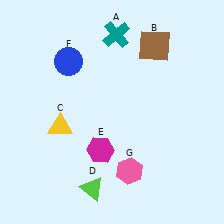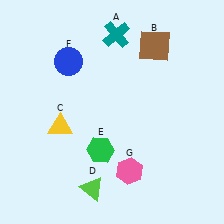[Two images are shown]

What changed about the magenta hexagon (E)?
In Image 1, E is magenta. In Image 2, it changed to green.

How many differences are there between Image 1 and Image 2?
There is 1 difference between the two images.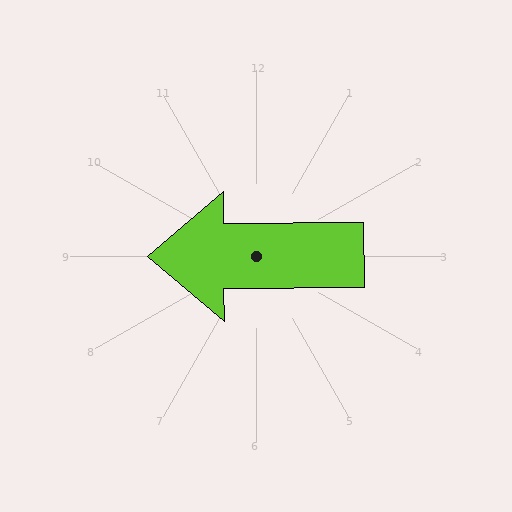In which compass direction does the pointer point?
West.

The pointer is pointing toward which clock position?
Roughly 9 o'clock.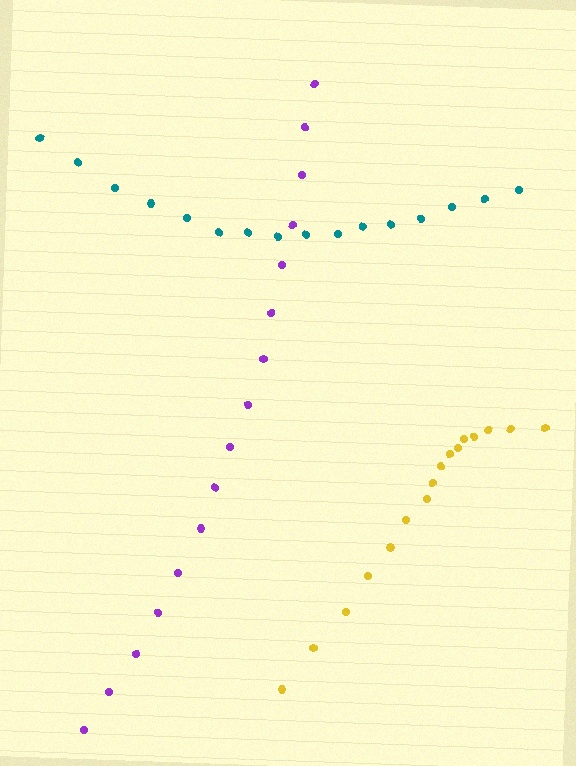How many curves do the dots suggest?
There are 3 distinct paths.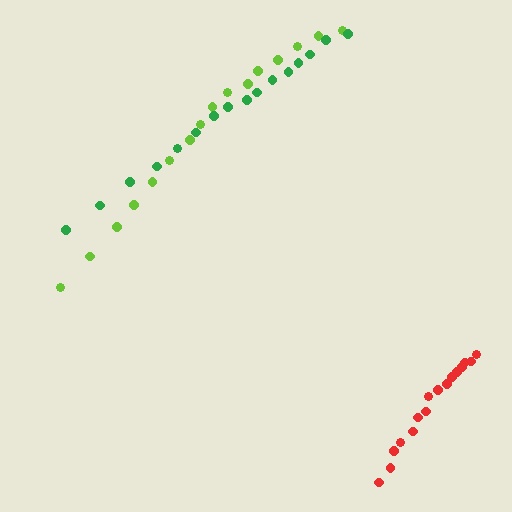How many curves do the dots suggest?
There are 3 distinct paths.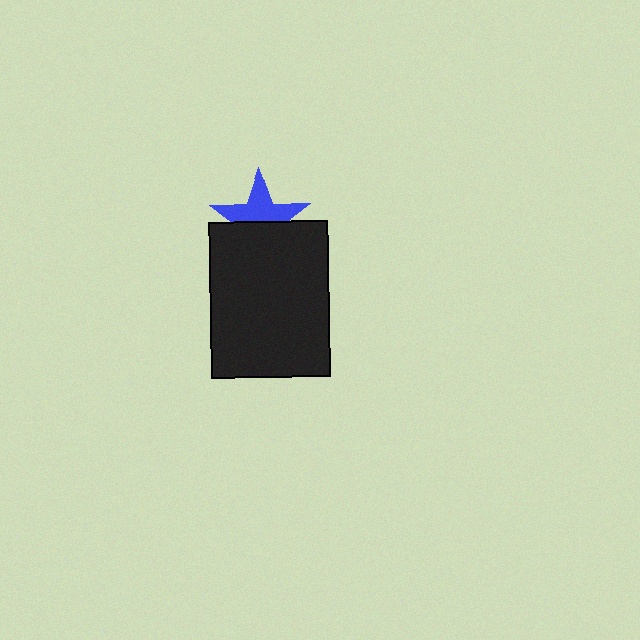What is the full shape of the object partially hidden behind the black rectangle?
The partially hidden object is a blue star.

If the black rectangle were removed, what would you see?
You would see the complete blue star.